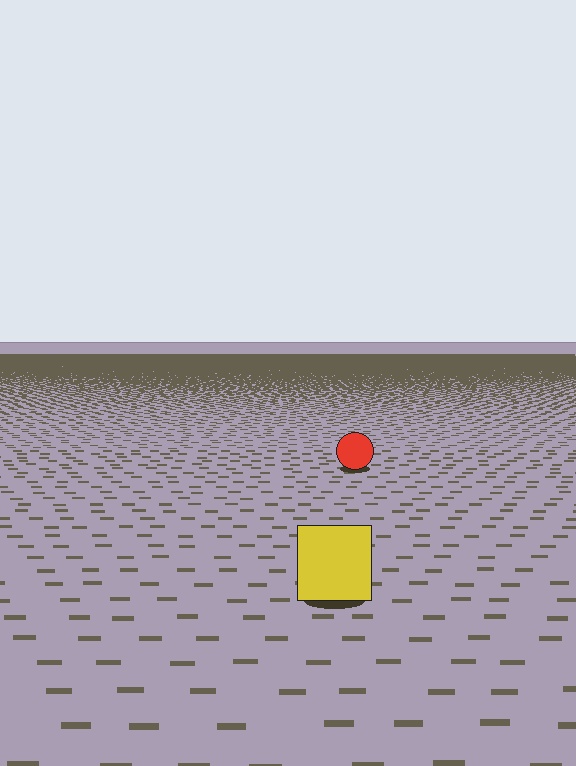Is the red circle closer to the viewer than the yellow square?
No. The yellow square is closer — you can tell from the texture gradient: the ground texture is coarser near it.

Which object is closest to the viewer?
The yellow square is closest. The texture marks near it are larger and more spread out.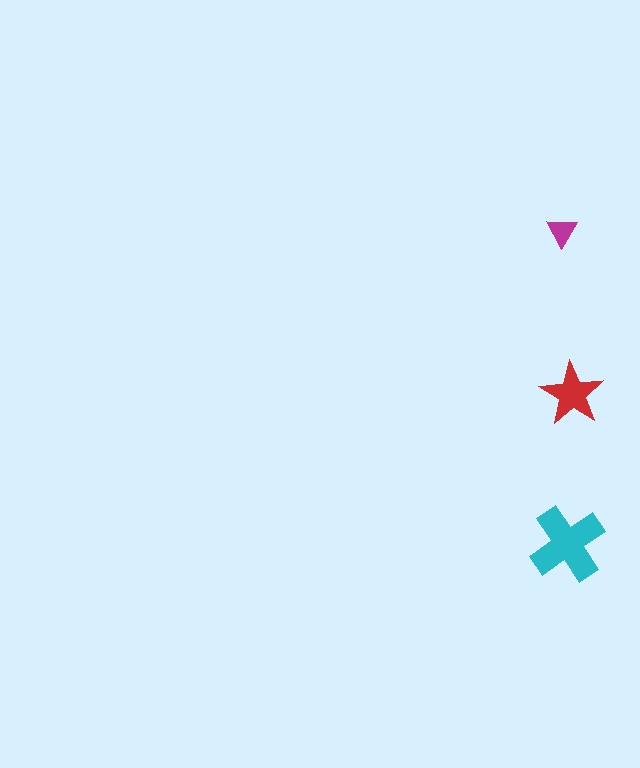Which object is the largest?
The cyan cross.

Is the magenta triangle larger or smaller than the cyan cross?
Smaller.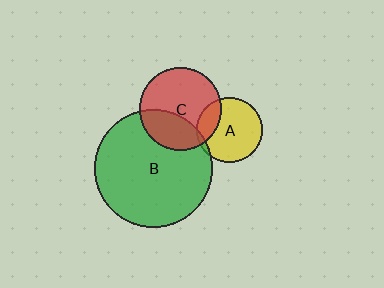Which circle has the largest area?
Circle B (green).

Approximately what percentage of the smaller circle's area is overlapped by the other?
Approximately 5%.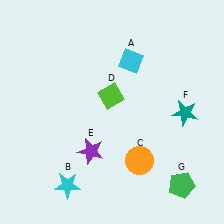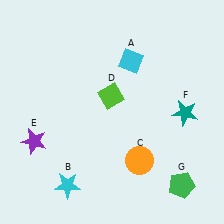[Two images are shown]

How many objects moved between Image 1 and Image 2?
1 object moved between the two images.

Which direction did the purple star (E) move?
The purple star (E) moved left.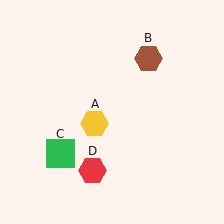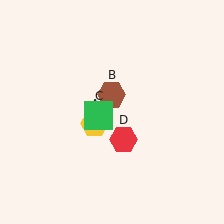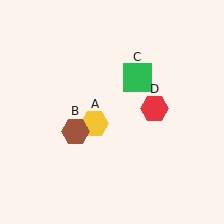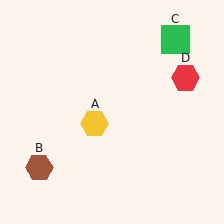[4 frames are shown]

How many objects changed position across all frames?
3 objects changed position: brown hexagon (object B), green square (object C), red hexagon (object D).